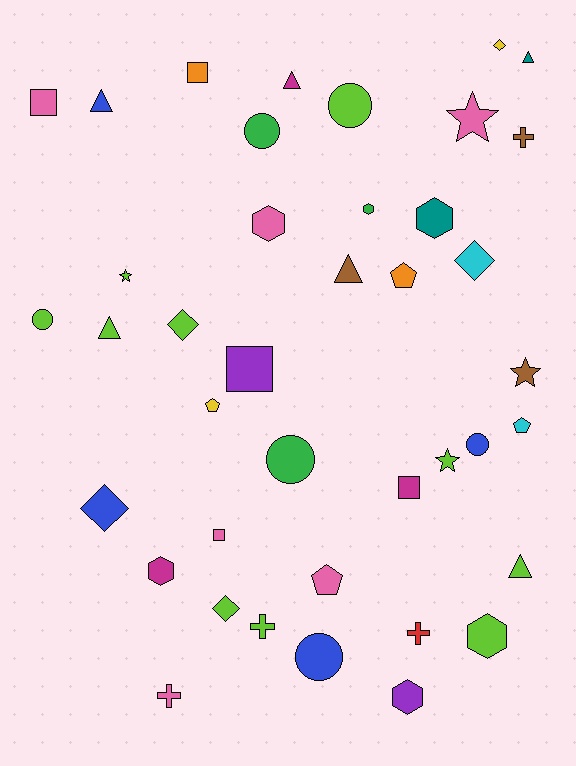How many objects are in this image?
There are 40 objects.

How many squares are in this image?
There are 5 squares.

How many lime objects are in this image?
There are 10 lime objects.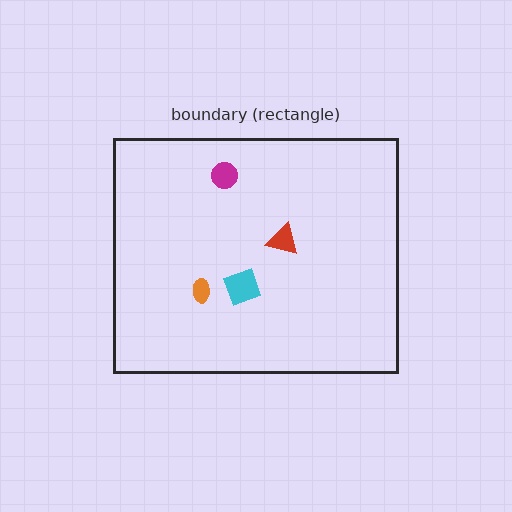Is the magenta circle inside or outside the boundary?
Inside.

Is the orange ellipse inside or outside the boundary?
Inside.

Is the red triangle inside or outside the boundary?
Inside.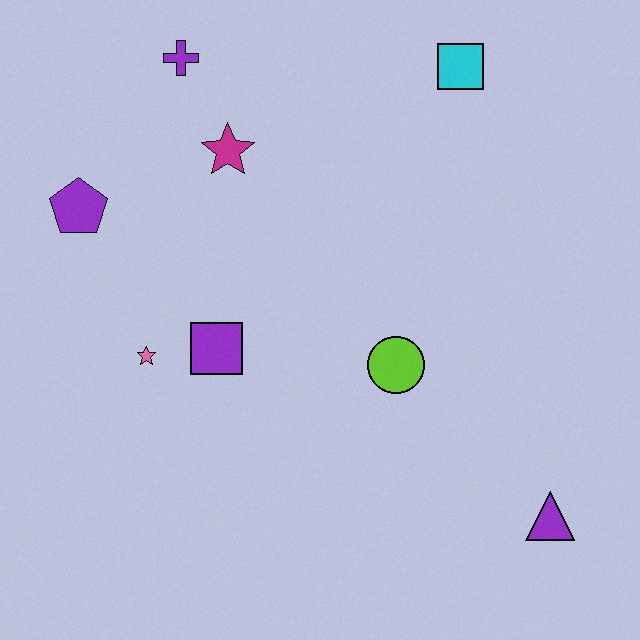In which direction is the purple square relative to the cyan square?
The purple square is below the cyan square.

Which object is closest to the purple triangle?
The lime circle is closest to the purple triangle.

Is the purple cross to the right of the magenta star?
No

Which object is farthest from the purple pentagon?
The purple triangle is farthest from the purple pentagon.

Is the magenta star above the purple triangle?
Yes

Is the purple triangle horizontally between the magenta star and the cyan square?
No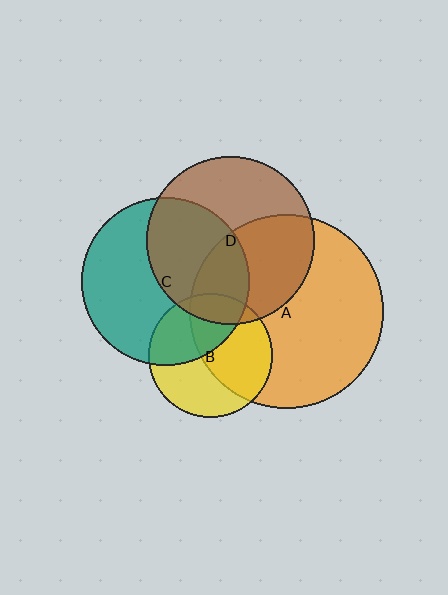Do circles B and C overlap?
Yes.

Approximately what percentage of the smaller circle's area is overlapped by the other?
Approximately 40%.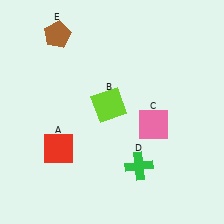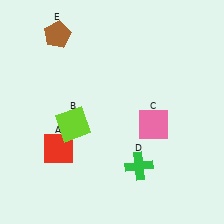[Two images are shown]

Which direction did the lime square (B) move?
The lime square (B) moved left.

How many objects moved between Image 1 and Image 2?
1 object moved between the two images.